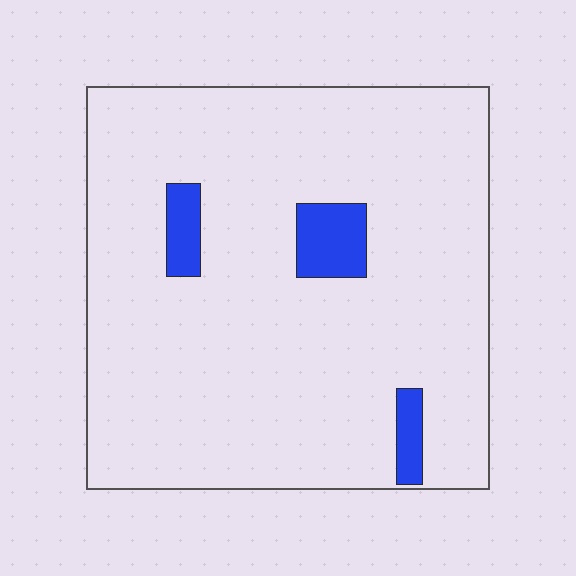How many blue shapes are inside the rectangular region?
3.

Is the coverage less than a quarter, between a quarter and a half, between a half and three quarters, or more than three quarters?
Less than a quarter.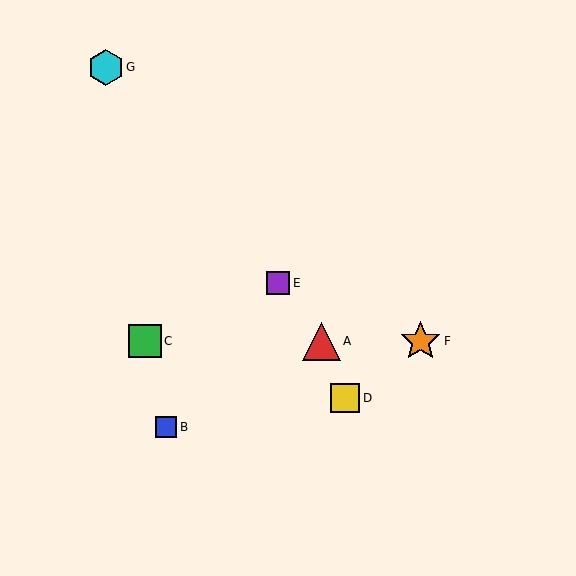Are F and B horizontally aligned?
No, F is at y≈341 and B is at y≈427.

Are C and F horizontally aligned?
Yes, both are at y≈341.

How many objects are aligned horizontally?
3 objects (A, C, F) are aligned horizontally.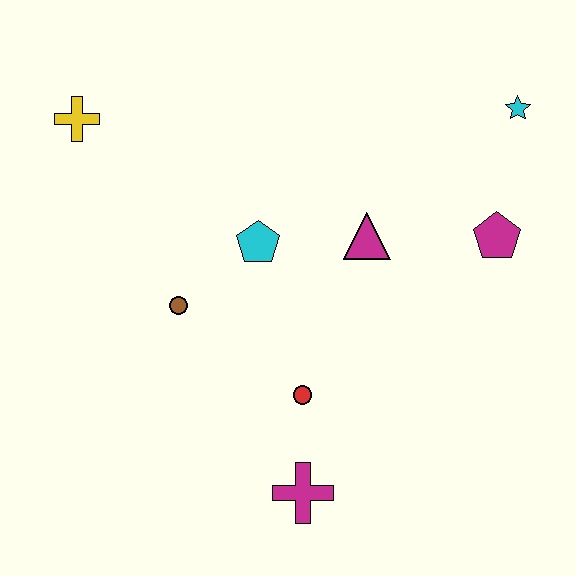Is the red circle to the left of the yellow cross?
No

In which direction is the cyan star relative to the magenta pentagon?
The cyan star is above the magenta pentagon.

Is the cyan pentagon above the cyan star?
No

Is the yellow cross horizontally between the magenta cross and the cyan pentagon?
No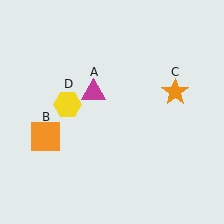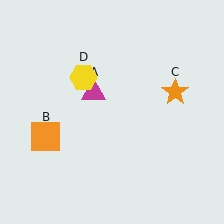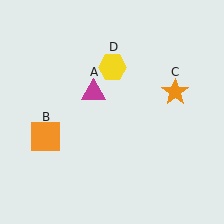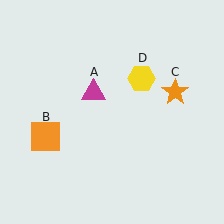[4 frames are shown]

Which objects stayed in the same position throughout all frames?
Magenta triangle (object A) and orange square (object B) and orange star (object C) remained stationary.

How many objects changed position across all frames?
1 object changed position: yellow hexagon (object D).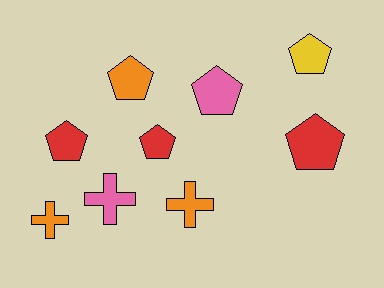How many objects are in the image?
There are 9 objects.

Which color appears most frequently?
Red, with 3 objects.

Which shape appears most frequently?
Pentagon, with 6 objects.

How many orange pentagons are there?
There is 1 orange pentagon.